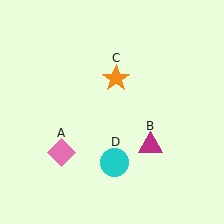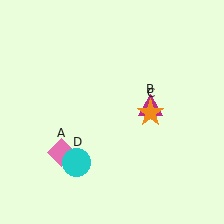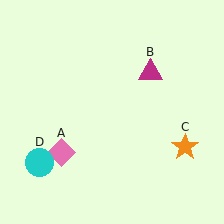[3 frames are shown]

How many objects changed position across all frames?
3 objects changed position: magenta triangle (object B), orange star (object C), cyan circle (object D).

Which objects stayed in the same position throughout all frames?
Pink diamond (object A) remained stationary.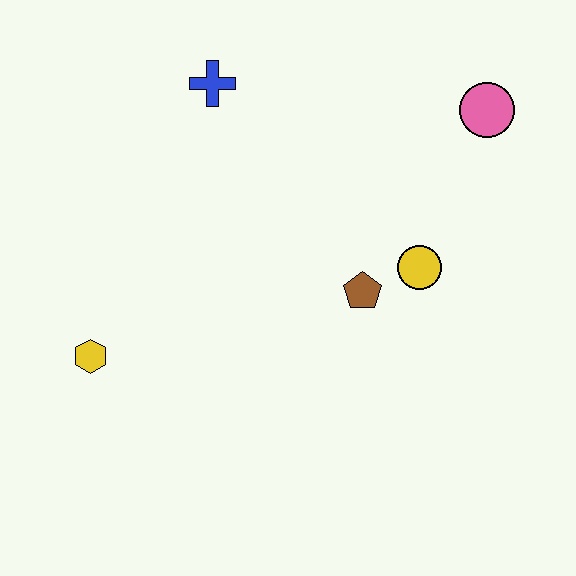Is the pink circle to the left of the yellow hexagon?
No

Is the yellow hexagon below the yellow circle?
Yes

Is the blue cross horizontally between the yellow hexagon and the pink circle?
Yes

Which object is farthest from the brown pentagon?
The yellow hexagon is farthest from the brown pentagon.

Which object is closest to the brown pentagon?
The yellow circle is closest to the brown pentagon.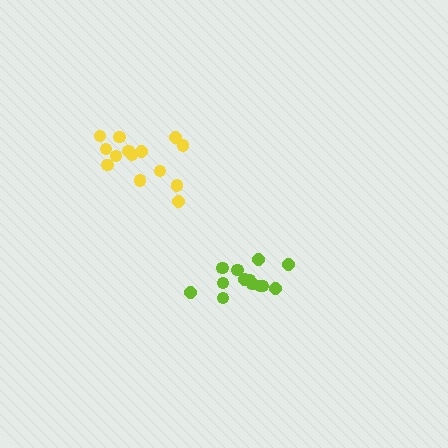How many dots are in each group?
Group 1: 14 dots, Group 2: 13 dots (27 total).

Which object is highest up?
The yellow cluster is topmost.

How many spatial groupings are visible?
There are 2 spatial groupings.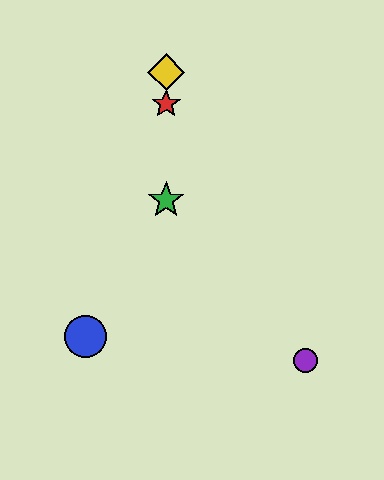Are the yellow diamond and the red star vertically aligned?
Yes, both are at x≈166.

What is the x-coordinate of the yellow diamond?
The yellow diamond is at x≈166.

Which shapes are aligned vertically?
The red star, the green star, the yellow diamond are aligned vertically.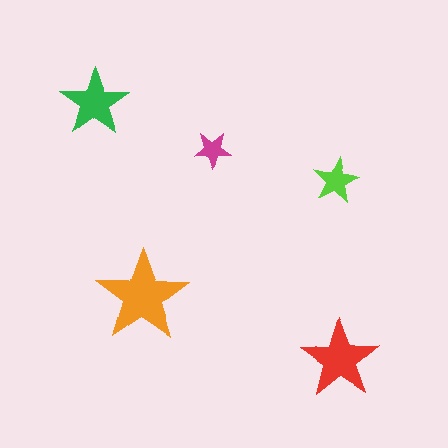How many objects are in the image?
There are 5 objects in the image.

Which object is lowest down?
The red star is bottommost.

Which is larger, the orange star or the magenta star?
The orange one.